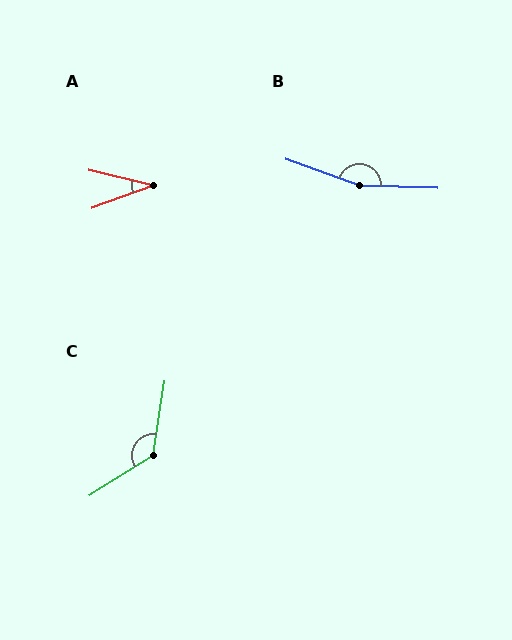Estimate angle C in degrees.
Approximately 131 degrees.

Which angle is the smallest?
A, at approximately 34 degrees.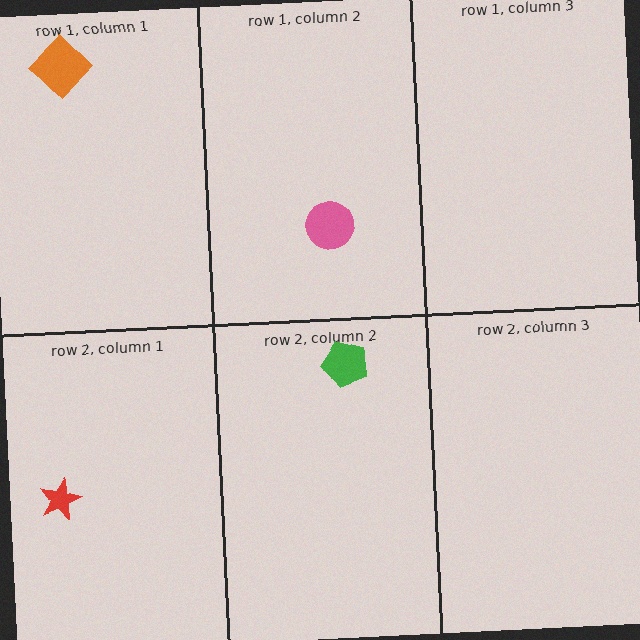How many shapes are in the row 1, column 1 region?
1.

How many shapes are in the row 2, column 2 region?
1.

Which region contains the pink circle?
The row 1, column 2 region.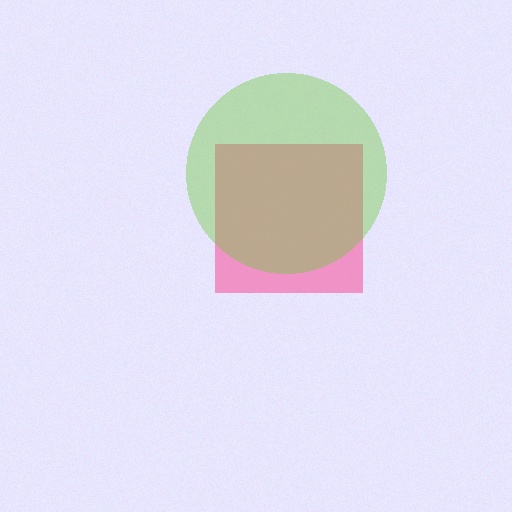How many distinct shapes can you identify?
There are 2 distinct shapes: a pink square, a lime circle.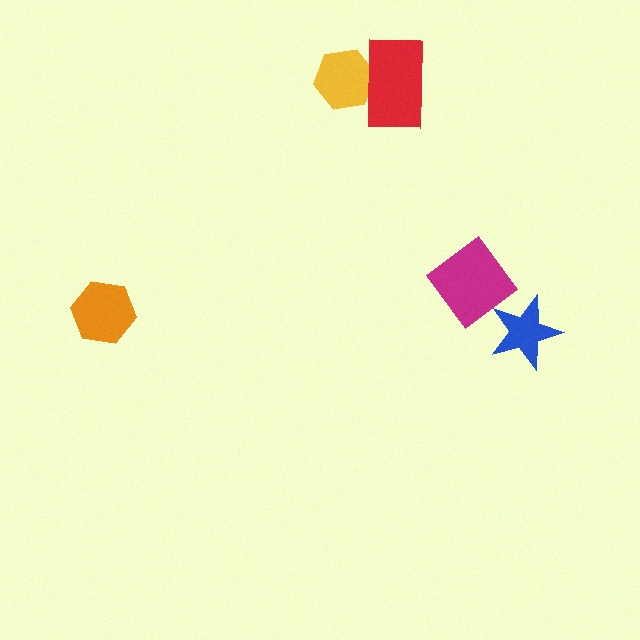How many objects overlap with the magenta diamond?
1 object overlaps with the magenta diamond.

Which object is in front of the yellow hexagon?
The red rectangle is in front of the yellow hexagon.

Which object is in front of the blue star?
The magenta diamond is in front of the blue star.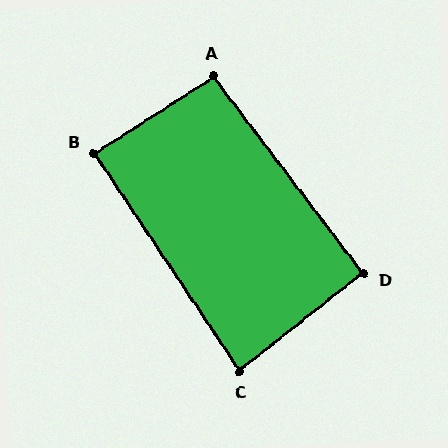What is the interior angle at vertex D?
Approximately 91 degrees (approximately right).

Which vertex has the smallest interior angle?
C, at approximately 86 degrees.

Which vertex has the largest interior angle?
A, at approximately 94 degrees.